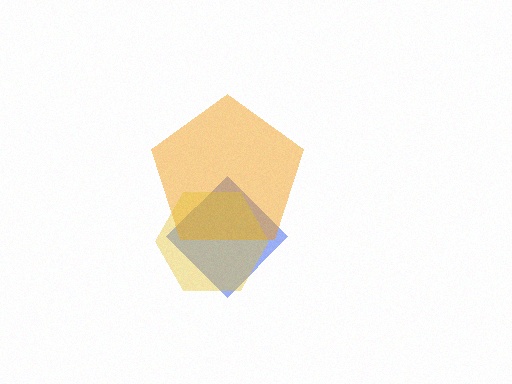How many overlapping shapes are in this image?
There are 3 overlapping shapes in the image.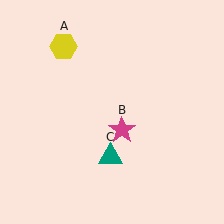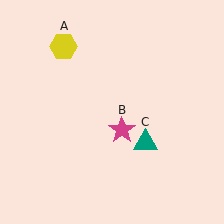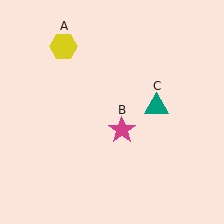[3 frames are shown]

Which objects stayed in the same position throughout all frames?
Yellow hexagon (object A) and magenta star (object B) remained stationary.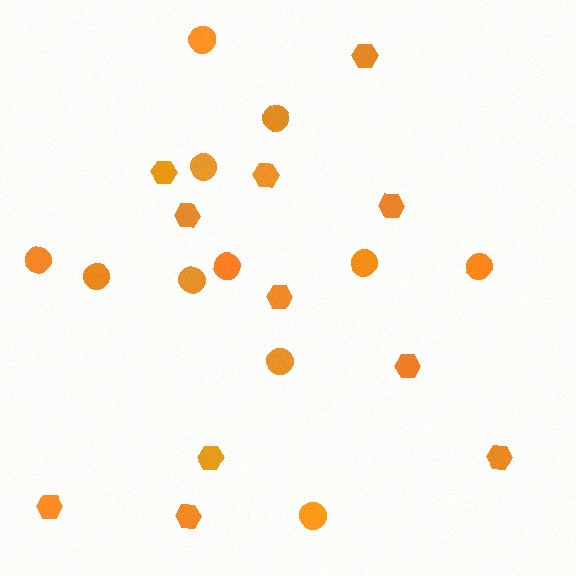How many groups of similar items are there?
There are 2 groups: one group of circles (11) and one group of hexagons (11).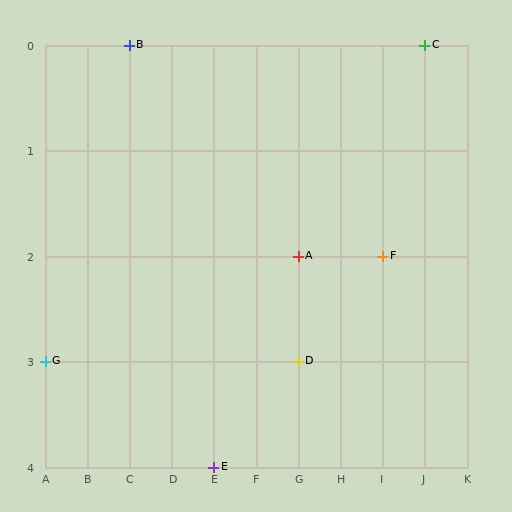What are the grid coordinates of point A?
Point A is at grid coordinates (G, 2).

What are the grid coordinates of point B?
Point B is at grid coordinates (C, 0).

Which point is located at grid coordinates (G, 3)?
Point D is at (G, 3).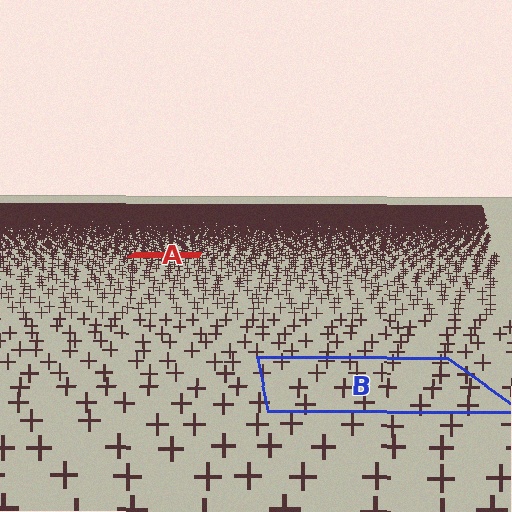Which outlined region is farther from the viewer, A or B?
Region A is farther from the viewer — the texture elements inside it appear smaller and more densely packed.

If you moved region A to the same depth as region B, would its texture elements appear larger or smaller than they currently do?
They would appear larger. At a closer depth, the same texture elements are projected at a bigger on-screen size.